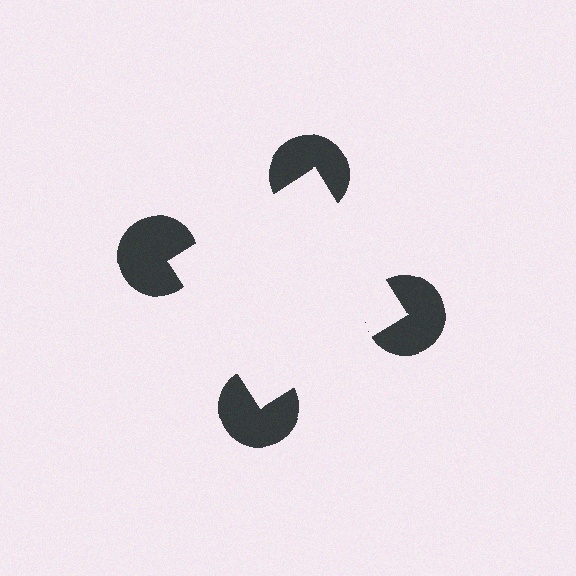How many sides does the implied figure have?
4 sides.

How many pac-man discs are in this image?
There are 4 — one at each vertex of the illusory square.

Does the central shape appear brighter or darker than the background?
It typically appears slightly brighter than the background, even though no actual brightness change is drawn.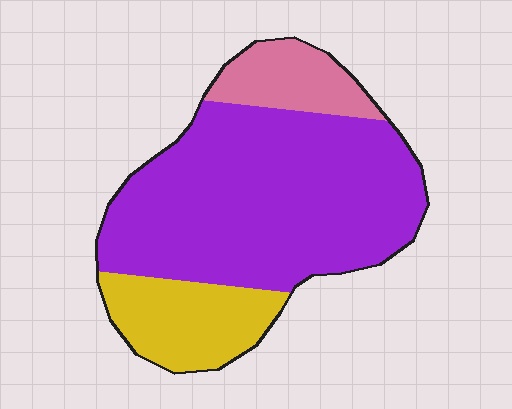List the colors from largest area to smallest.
From largest to smallest: purple, yellow, pink.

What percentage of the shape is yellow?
Yellow takes up between a sixth and a third of the shape.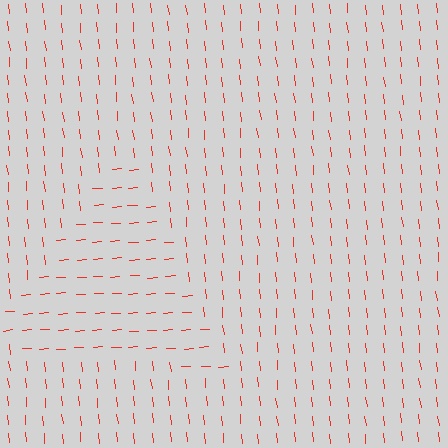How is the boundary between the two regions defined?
The boundary is defined purely by a change in line orientation (approximately 88 degrees difference). All lines are the same color and thickness.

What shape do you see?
I see a triangle.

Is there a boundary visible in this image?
Yes, there is a texture boundary formed by a change in line orientation.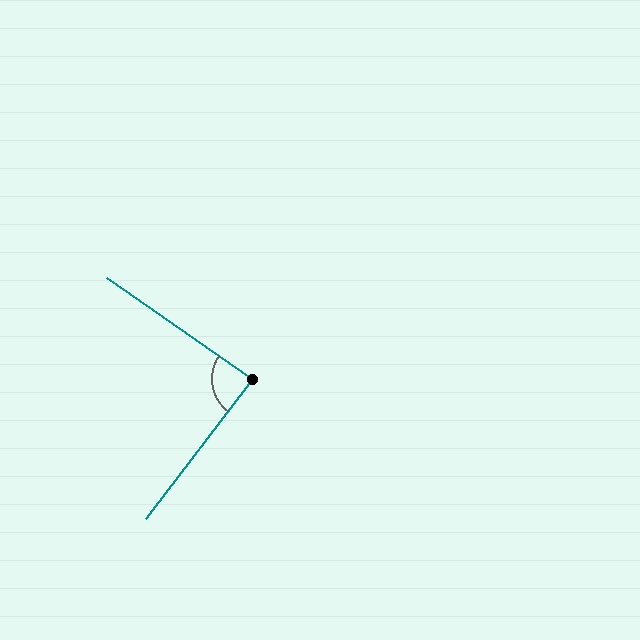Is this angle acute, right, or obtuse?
It is approximately a right angle.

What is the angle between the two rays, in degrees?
Approximately 87 degrees.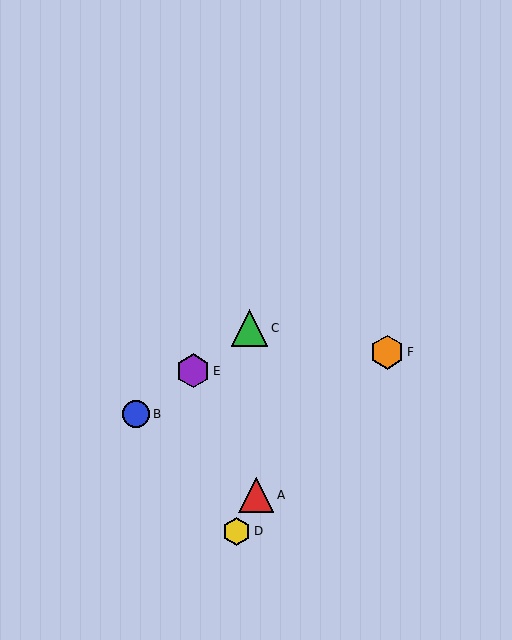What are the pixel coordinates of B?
Object B is at (136, 414).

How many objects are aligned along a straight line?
3 objects (B, C, E) are aligned along a straight line.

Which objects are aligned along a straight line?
Objects B, C, E are aligned along a straight line.